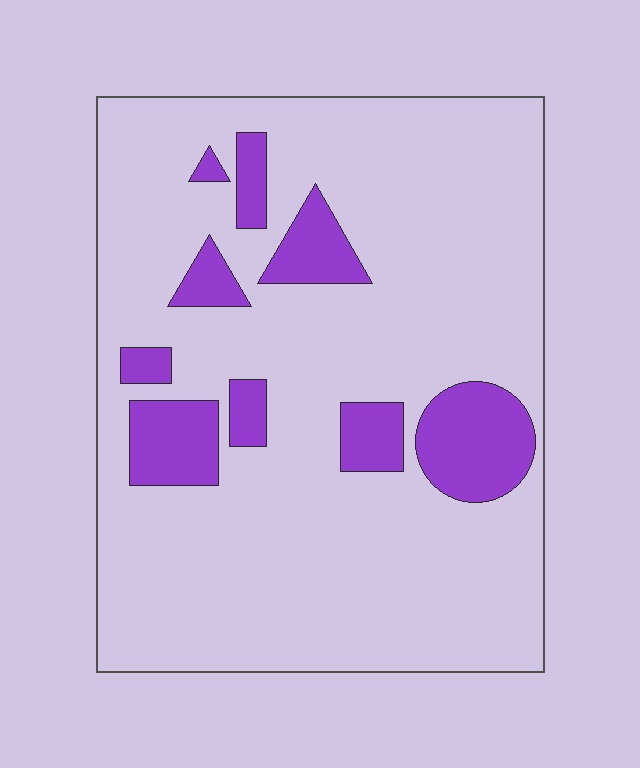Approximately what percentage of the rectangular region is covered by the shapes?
Approximately 15%.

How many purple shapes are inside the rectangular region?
9.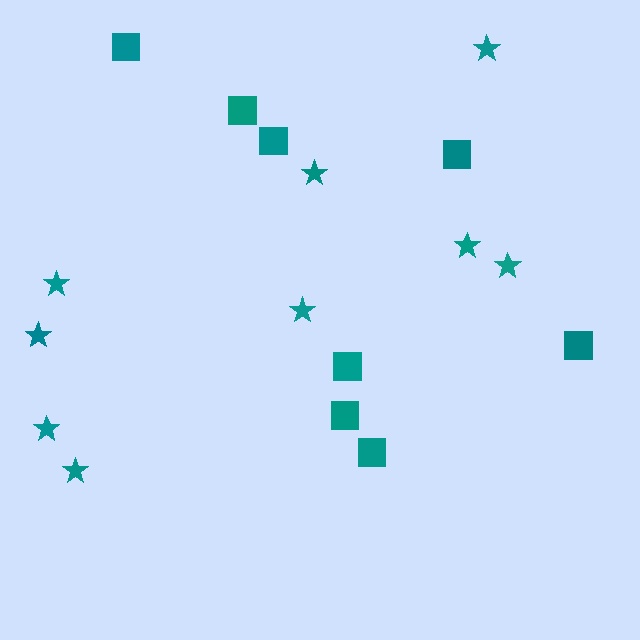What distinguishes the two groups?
There are 2 groups: one group of squares (8) and one group of stars (9).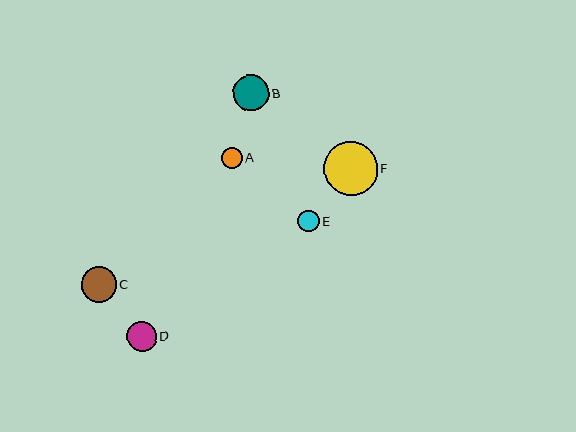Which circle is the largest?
Circle F is the largest with a size of approximately 54 pixels.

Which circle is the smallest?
Circle A is the smallest with a size of approximately 21 pixels.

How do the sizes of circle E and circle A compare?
Circle E and circle A are approximately the same size.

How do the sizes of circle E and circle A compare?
Circle E and circle A are approximately the same size.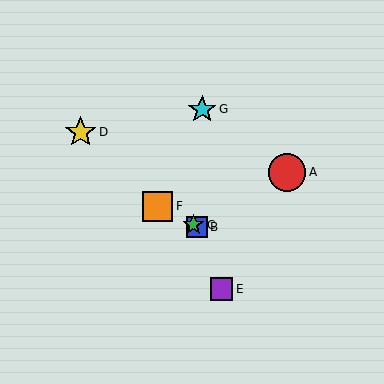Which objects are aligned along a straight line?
Objects B, C, F are aligned along a straight line.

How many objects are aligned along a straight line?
3 objects (B, C, F) are aligned along a straight line.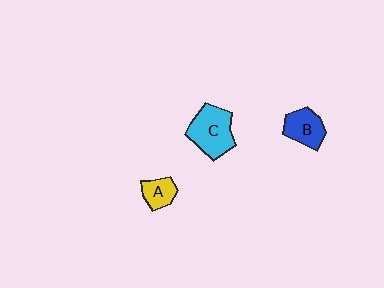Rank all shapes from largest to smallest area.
From largest to smallest: C (cyan), B (blue), A (yellow).